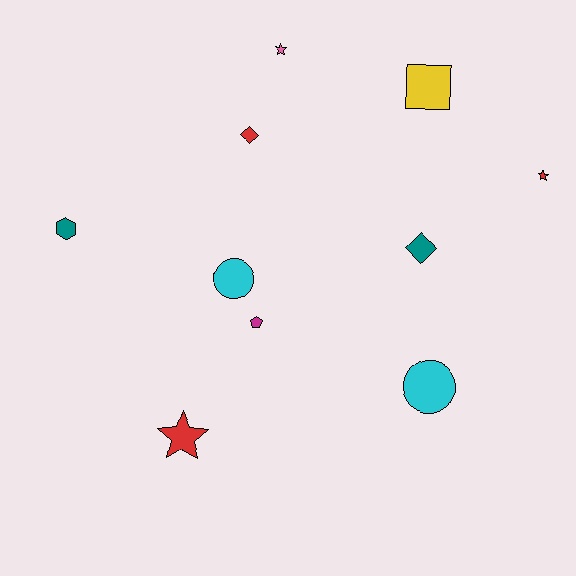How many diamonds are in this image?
There are 2 diamonds.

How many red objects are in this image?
There are 3 red objects.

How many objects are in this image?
There are 10 objects.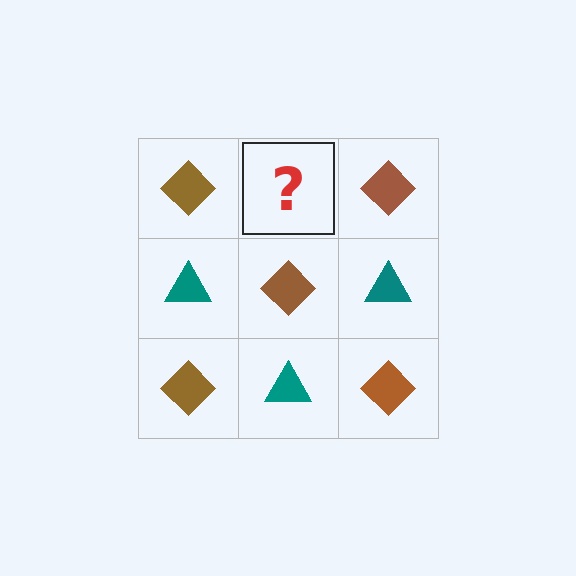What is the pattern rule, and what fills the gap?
The rule is that it alternates brown diamond and teal triangle in a checkerboard pattern. The gap should be filled with a teal triangle.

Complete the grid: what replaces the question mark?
The question mark should be replaced with a teal triangle.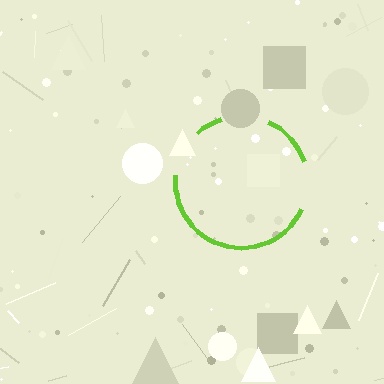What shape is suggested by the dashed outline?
The dashed outline suggests a circle.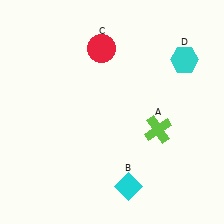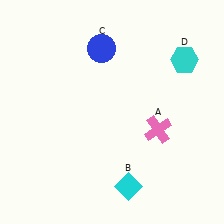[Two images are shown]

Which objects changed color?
A changed from lime to pink. C changed from red to blue.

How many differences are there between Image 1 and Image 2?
There are 2 differences between the two images.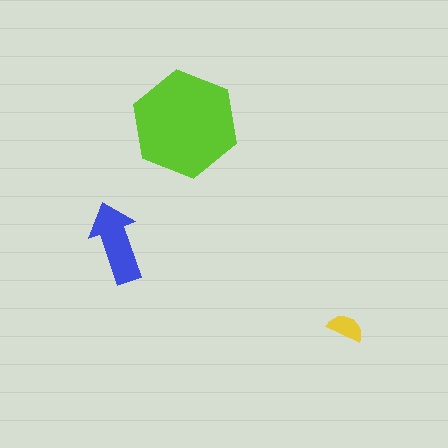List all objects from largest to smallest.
The lime hexagon, the blue arrow, the yellow semicircle.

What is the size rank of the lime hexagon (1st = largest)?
1st.